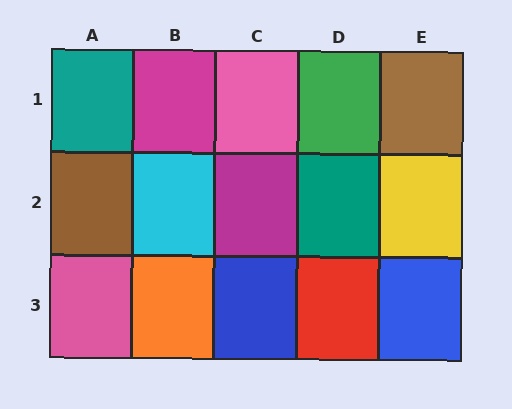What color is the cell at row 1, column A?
Teal.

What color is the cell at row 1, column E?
Brown.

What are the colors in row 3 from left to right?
Pink, orange, blue, red, blue.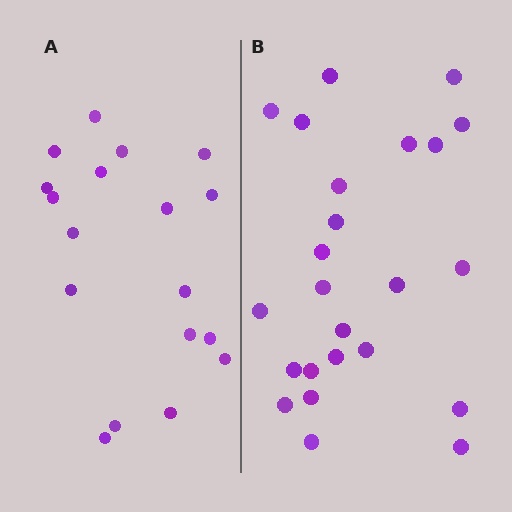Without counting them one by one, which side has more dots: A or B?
Region B (the right region) has more dots.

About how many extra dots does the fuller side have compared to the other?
Region B has about 6 more dots than region A.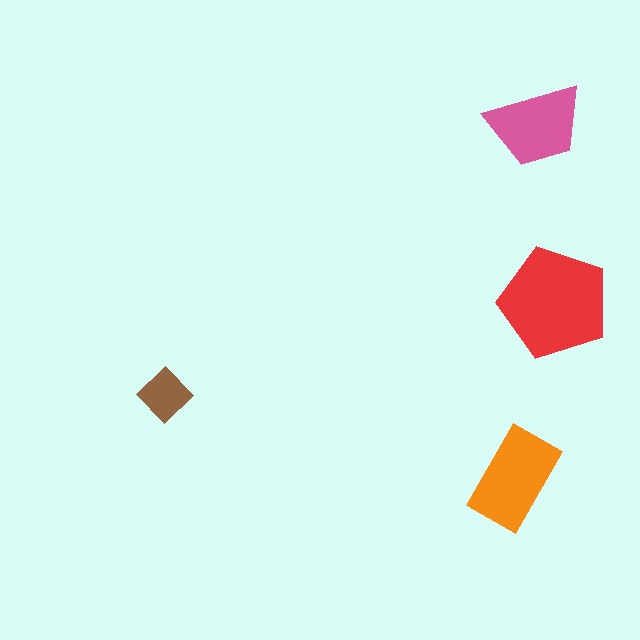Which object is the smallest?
The brown diamond.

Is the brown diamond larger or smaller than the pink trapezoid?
Smaller.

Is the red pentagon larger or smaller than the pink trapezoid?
Larger.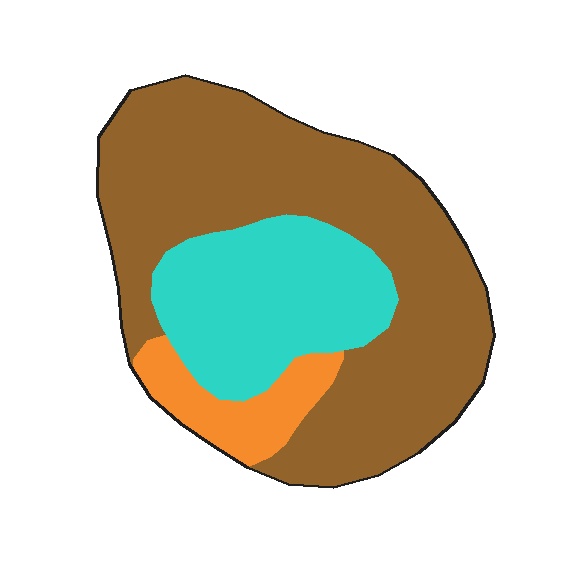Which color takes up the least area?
Orange, at roughly 10%.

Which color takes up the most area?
Brown, at roughly 65%.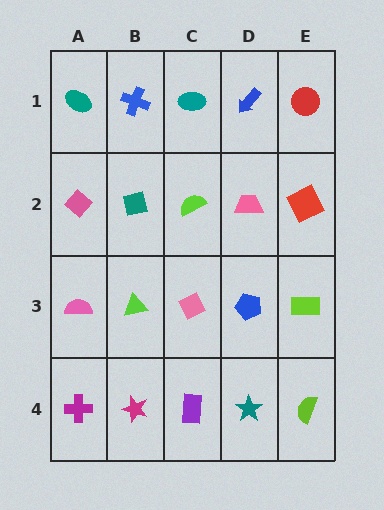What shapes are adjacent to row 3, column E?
A red square (row 2, column E), a lime semicircle (row 4, column E), a blue pentagon (row 3, column D).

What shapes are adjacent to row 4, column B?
A lime triangle (row 3, column B), a magenta cross (row 4, column A), a purple rectangle (row 4, column C).